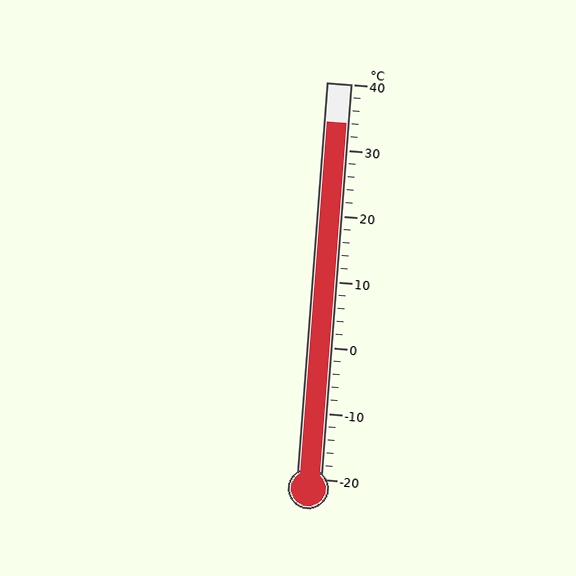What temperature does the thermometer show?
The thermometer shows approximately 34°C.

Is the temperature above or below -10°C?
The temperature is above -10°C.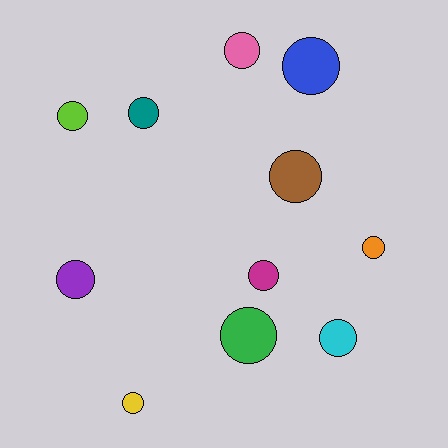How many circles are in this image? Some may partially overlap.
There are 11 circles.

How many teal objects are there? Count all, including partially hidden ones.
There is 1 teal object.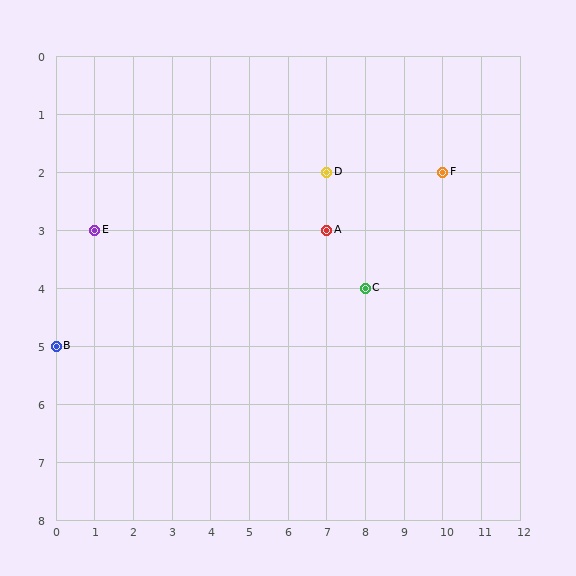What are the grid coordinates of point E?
Point E is at grid coordinates (1, 3).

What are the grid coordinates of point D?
Point D is at grid coordinates (7, 2).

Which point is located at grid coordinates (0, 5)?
Point B is at (0, 5).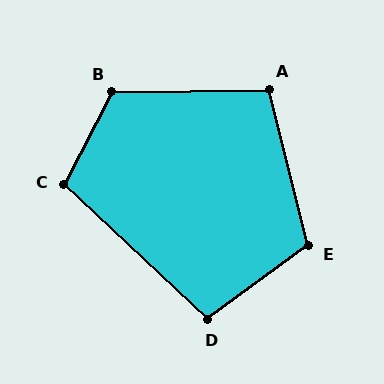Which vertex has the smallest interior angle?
D, at approximately 101 degrees.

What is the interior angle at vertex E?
Approximately 112 degrees (obtuse).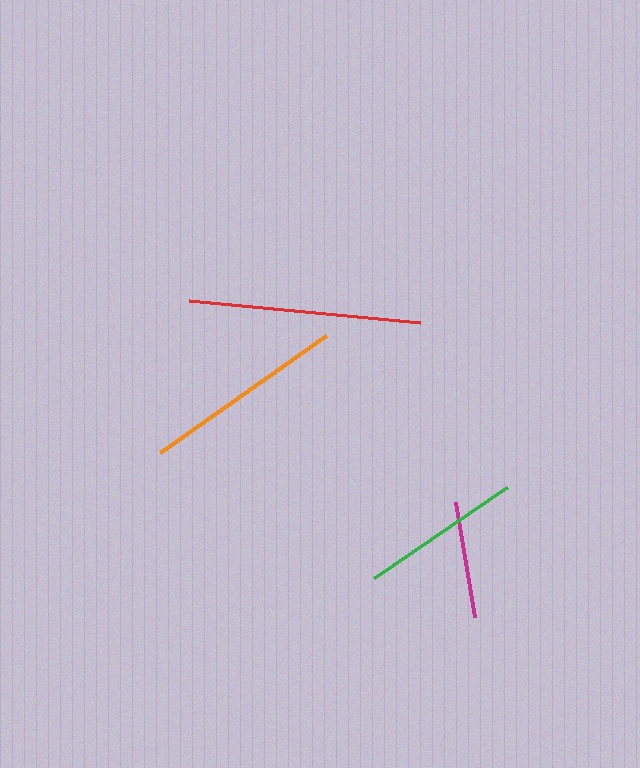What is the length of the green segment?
The green segment is approximately 161 pixels long.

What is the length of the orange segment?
The orange segment is approximately 203 pixels long.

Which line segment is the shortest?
The magenta line is the shortest at approximately 116 pixels.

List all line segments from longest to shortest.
From longest to shortest: red, orange, green, magenta.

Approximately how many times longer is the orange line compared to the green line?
The orange line is approximately 1.3 times the length of the green line.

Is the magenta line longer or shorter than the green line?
The green line is longer than the magenta line.